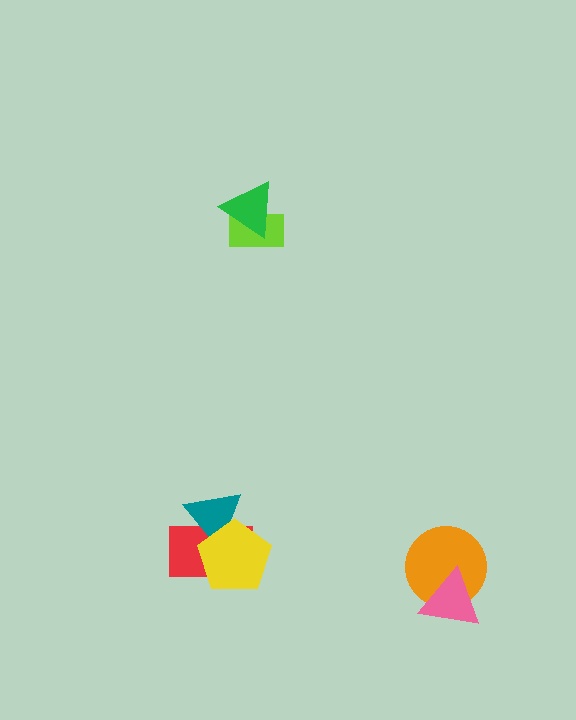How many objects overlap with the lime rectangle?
1 object overlaps with the lime rectangle.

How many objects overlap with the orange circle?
1 object overlaps with the orange circle.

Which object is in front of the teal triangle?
The yellow pentagon is in front of the teal triangle.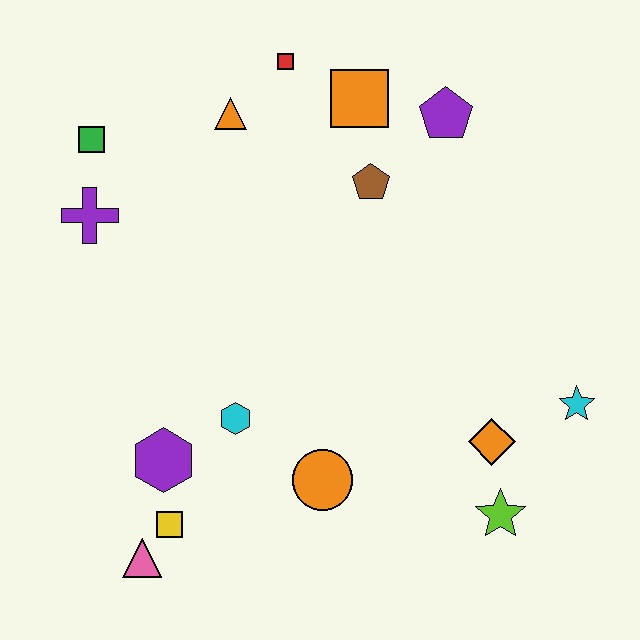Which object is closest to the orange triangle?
The red square is closest to the orange triangle.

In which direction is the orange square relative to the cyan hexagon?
The orange square is above the cyan hexagon.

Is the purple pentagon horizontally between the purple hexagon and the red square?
No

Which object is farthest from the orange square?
The pink triangle is farthest from the orange square.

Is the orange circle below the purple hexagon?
Yes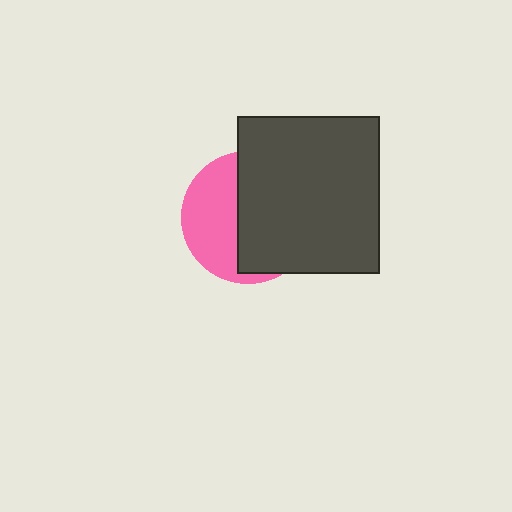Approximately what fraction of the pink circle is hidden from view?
Roughly 57% of the pink circle is hidden behind the dark gray rectangle.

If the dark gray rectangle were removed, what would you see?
You would see the complete pink circle.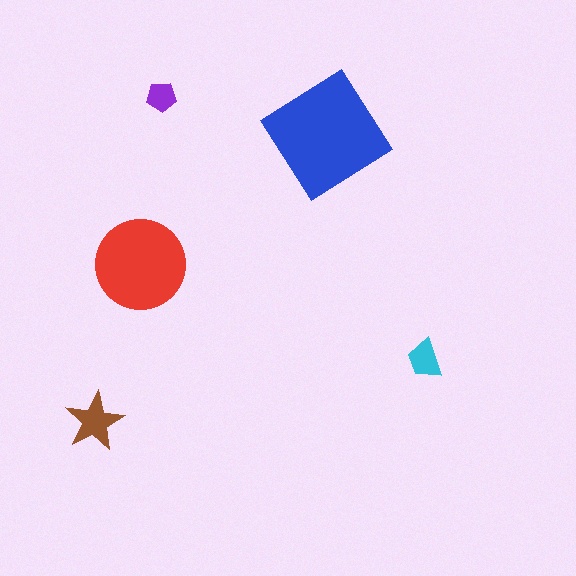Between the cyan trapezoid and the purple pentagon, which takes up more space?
The cyan trapezoid.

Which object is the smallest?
The purple pentagon.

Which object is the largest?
The blue diamond.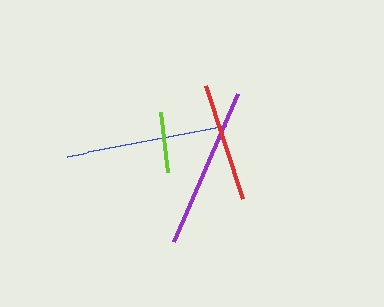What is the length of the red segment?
The red segment is approximately 118 pixels long.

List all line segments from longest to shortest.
From longest to shortest: blue, purple, red, lime.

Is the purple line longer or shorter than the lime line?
The purple line is longer than the lime line.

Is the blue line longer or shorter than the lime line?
The blue line is longer than the lime line.